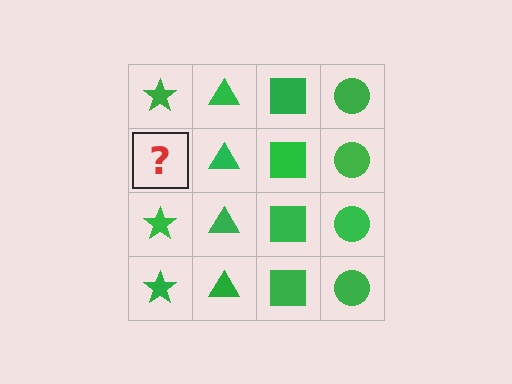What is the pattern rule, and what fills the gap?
The rule is that each column has a consistent shape. The gap should be filled with a green star.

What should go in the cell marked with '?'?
The missing cell should contain a green star.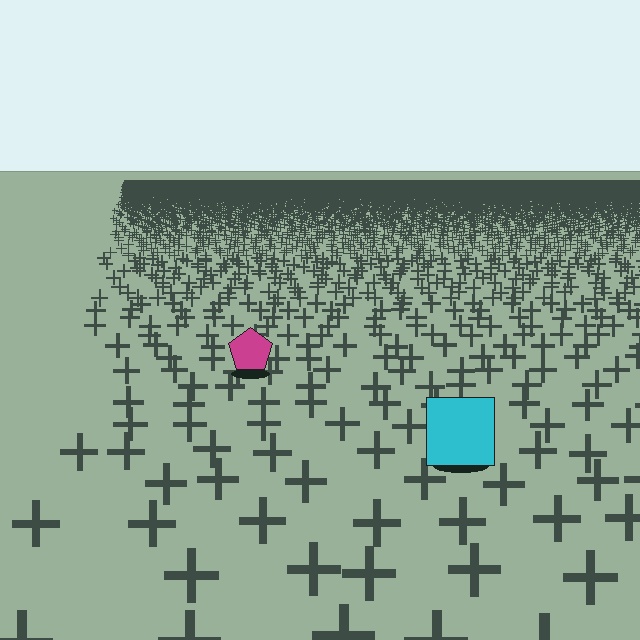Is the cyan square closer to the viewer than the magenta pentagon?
Yes. The cyan square is closer — you can tell from the texture gradient: the ground texture is coarser near it.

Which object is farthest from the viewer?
The magenta pentagon is farthest from the viewer. It appears smaller and the ground texture around it is denser.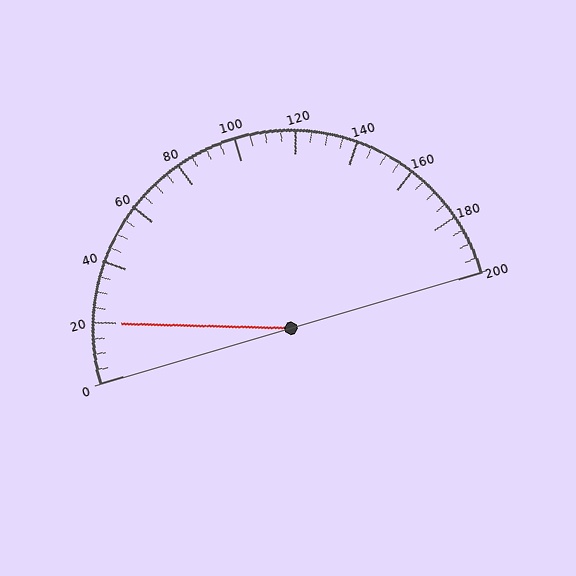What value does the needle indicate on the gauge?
The needle indicates approximately 20.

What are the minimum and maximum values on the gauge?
The gauge ranges from 0 to 200.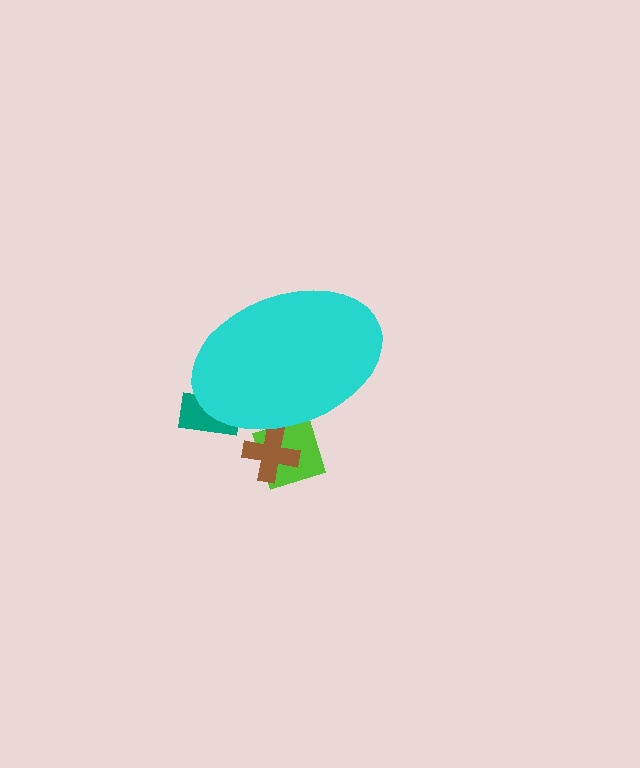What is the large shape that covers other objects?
A cyan ellipse.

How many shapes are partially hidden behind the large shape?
3 shapes are partially hidden.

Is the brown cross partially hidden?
Yes, the brown cross is partially hidden behind the cyan ellipse.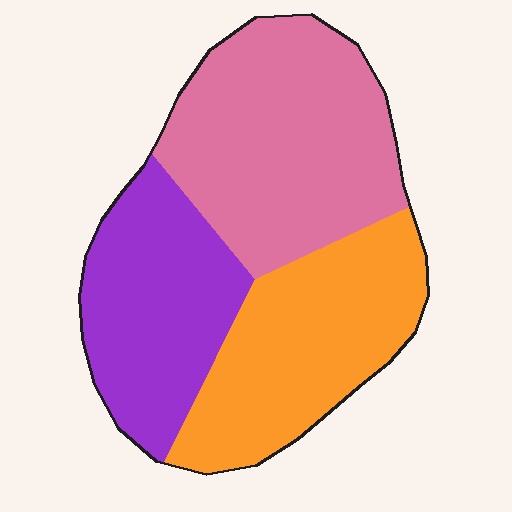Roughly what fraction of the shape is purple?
Purple takes up about one quarter (1/4) of the shape.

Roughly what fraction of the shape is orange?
Orange takes up about one third (1/3) of the shape.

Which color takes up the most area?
Pink, at roughly 40%.